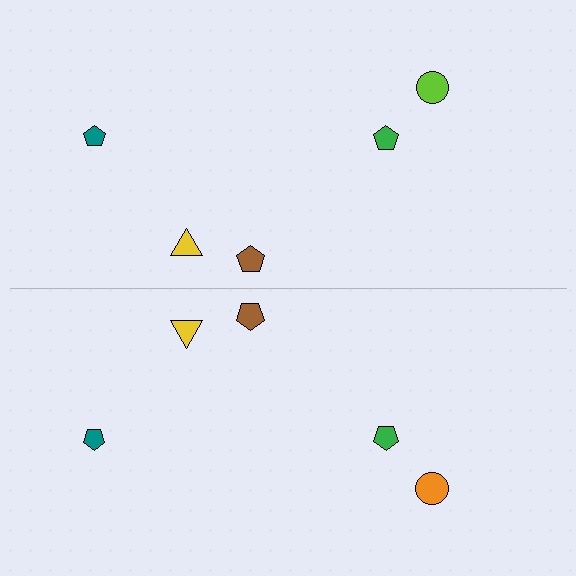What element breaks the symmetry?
The orange circle on the bottom side breaks the symmetry — its mirror counterpart is lime.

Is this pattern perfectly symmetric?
No, the pattern is not perfectly symmetric. The orange circle on the bottom side breaks the symmetry — its mirror counterpart is lime.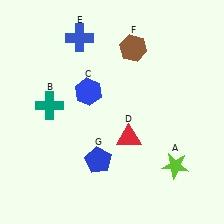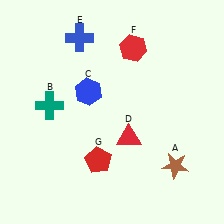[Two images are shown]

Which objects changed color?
A changed from lime to brown. F changed from brown to red. G changed from blue to red.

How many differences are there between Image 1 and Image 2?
There are 3 differences between the two images.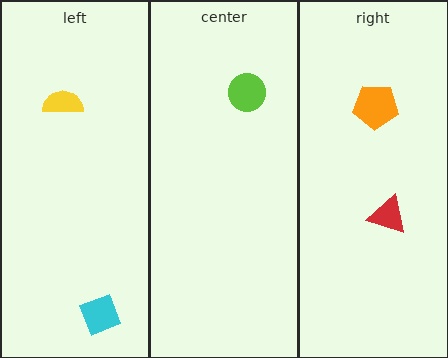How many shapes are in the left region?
2.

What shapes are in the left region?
The yellow semicircle, the cyan square.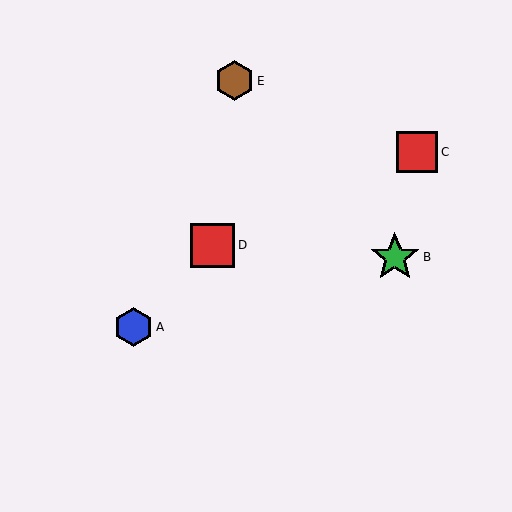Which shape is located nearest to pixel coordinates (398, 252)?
The green star (labeled B) at (395, 257) is nearest to that location.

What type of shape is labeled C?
Shape C is a red square.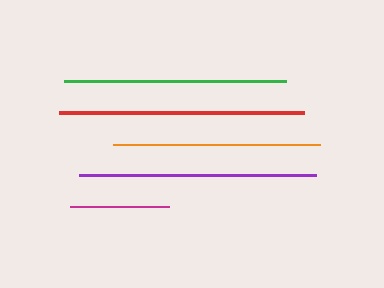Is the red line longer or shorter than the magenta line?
The red line is longer than the magenta line.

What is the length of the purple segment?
The purple segment is approximately 237 pixels long.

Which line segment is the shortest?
The magenta line is the shortest at approximately 99 pixels.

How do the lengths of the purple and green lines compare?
The purple and green lines are approximately the same length.